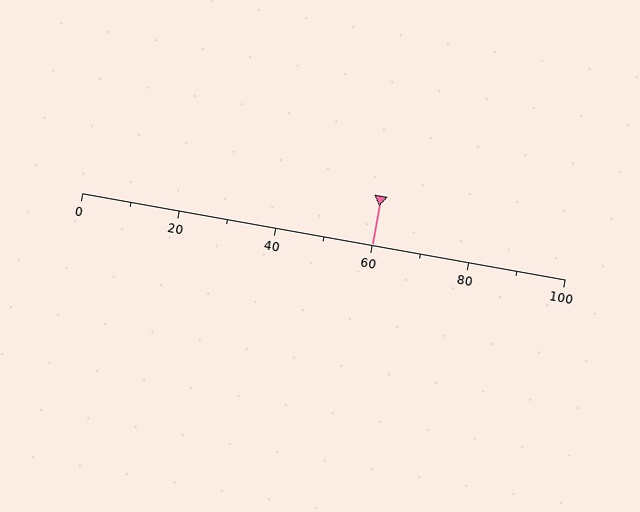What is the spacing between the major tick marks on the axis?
The major ticks are spaced 20 apart.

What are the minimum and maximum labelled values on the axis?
The axis runs from 0 to 100.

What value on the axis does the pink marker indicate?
The marker indicates approximately 60.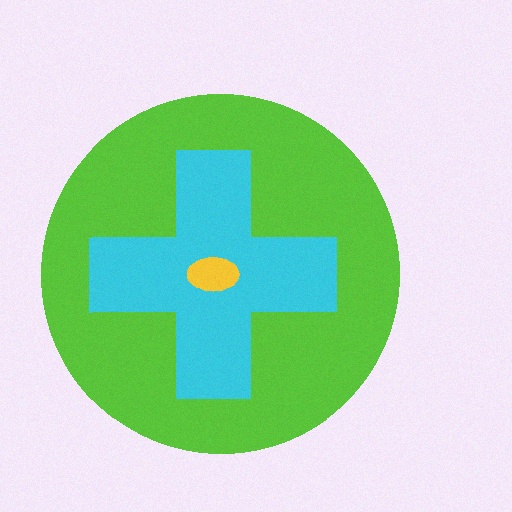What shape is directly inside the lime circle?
The cyan cross.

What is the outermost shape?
The lime circle.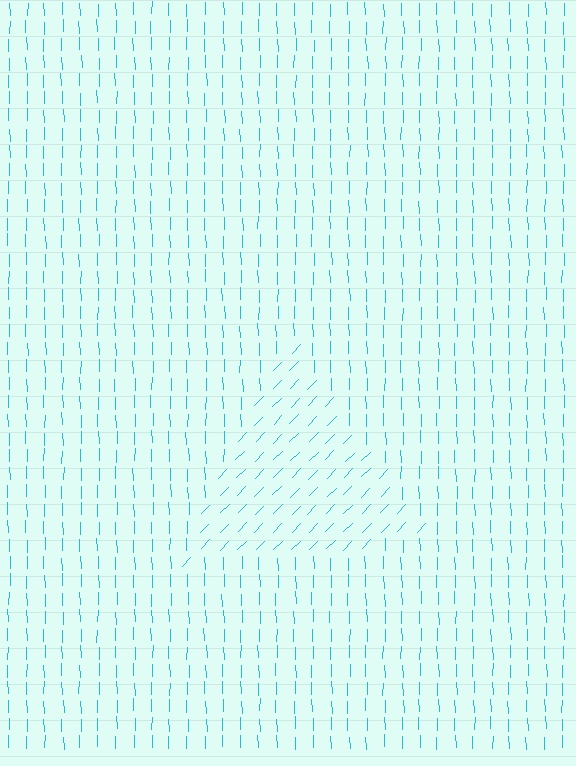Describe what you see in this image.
The image is filled with small cyan line segments. A triangle region in the image has lines oriented differently from the surrounding lines, creating a visible texture boundary.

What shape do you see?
I see a triangle.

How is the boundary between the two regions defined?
The boundary is defined purely by a change in line orientation (approximately 45 degrees difference). All lines are the same color and thickness.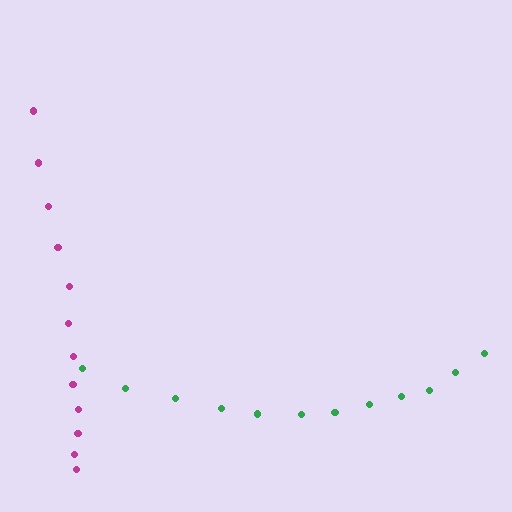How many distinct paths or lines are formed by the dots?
There are 2 distinct paths.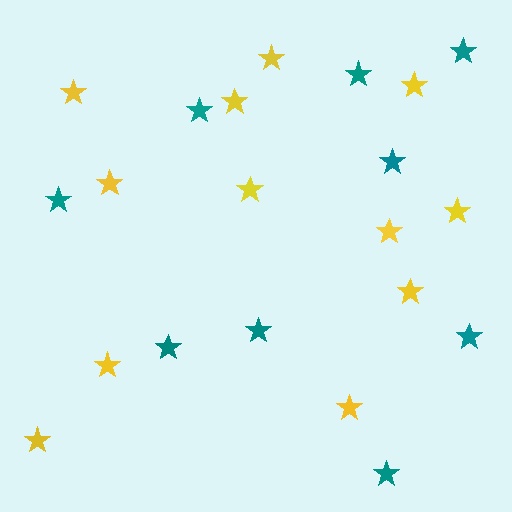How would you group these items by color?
There are 2 groups: one group of teal stars (9) and one group of yellow stars (12).